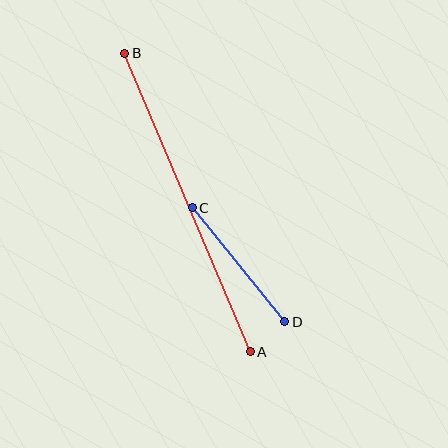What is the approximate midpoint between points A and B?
The midpoint is at approximately (188, 203) pixels.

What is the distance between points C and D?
The distance is approximately 147 pixels.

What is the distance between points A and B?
The distance is approximately 324 pixels.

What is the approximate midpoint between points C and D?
The midpoint is at approximately (238, 265) pixels.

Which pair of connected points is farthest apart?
Points A and B are farthest apart.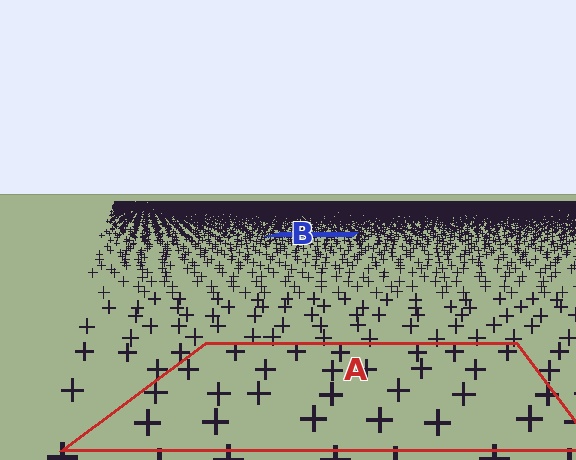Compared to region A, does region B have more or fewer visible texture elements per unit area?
Region B has more texture elements per unit area — they are packed more densely because it is farther away.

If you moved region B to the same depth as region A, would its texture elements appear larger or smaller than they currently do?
They would appear larger. At a closer depth, the same texture elements are projected at a bigger on-screen size.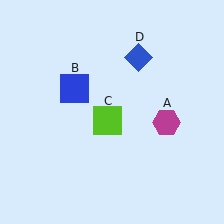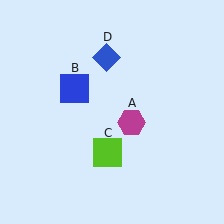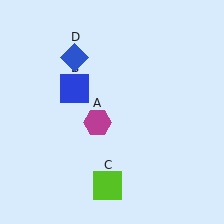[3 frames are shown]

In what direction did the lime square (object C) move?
The lime square (object C) moved down.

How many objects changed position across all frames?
3 objects changed position: magenta hexagon (object A), lime square (object C), blue diamond (object D).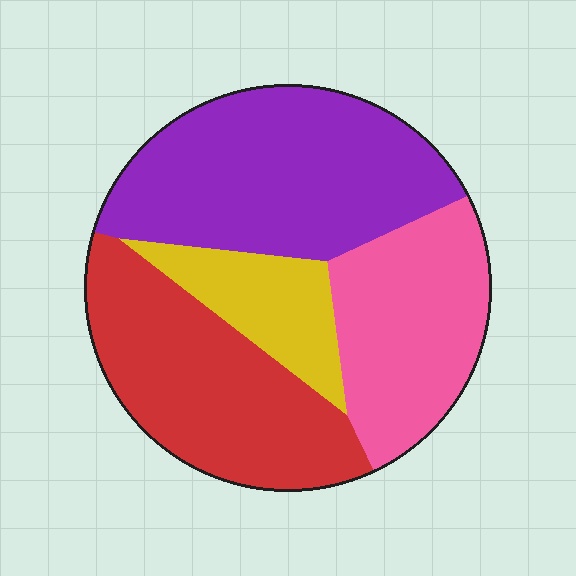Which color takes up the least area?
Yellow, at roughly 10%.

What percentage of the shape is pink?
Pink covers around 25% of the shape.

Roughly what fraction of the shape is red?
Red takes up between a quarter and a half of the shape.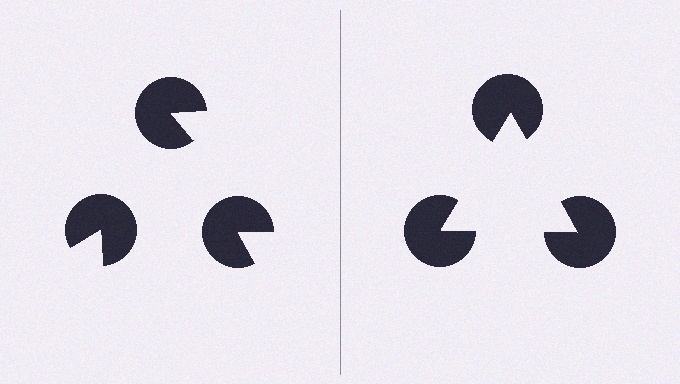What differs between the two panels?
The pac-man discs are positioned identically on both sides; only the wedge orientations differ. On the right they align to a triangle; on the left they are misaligned.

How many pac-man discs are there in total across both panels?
6 — 3 on each side.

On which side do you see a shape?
An illusory triangle appears on the right side. On the left side the wedge cuts are rotated, so no coherent shape forms.